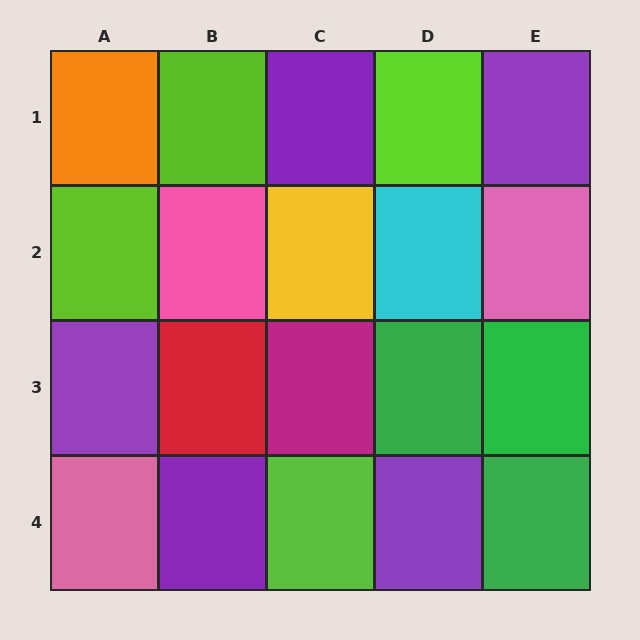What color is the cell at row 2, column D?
Cyan.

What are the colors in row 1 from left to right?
Orange, lime, purple, lime, purple.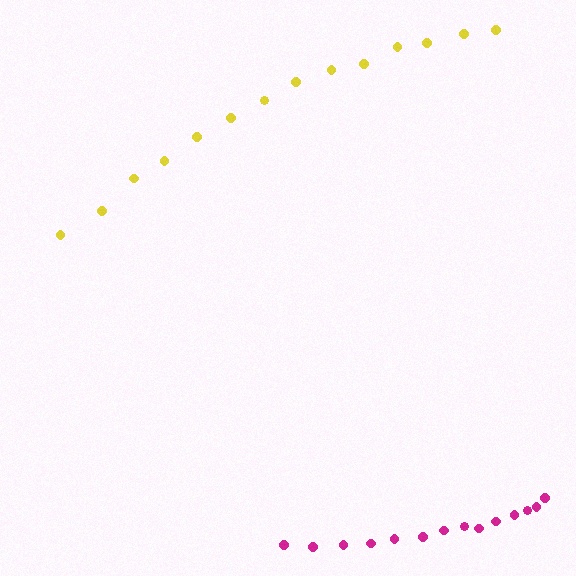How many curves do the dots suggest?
There are 2 distinct paths.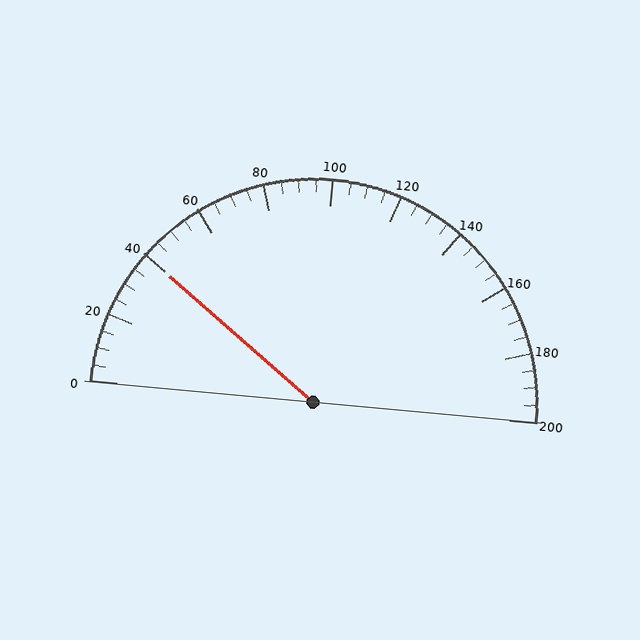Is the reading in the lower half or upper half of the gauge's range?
The reading is in the lower half of the range (0 to 200).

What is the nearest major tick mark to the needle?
The nearest major tick mark is 40.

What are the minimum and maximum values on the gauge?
The gauge ranges from 0 to 200.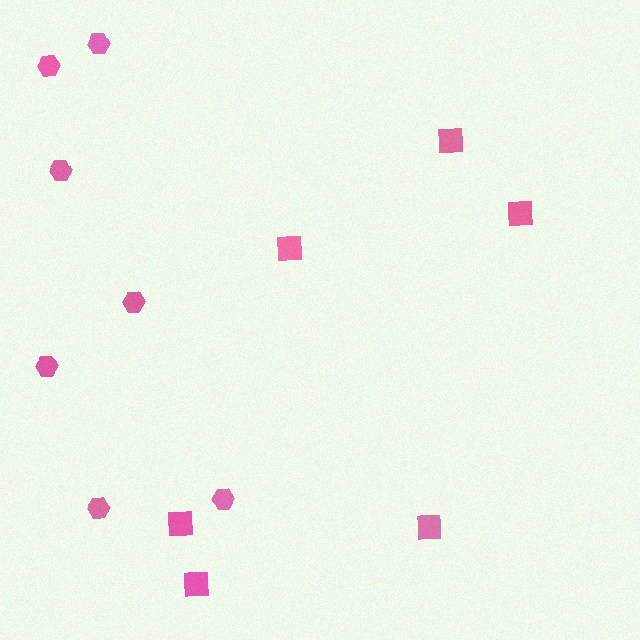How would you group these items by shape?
There are 2 groups: one group of squares (6) and one group of hexagons (7).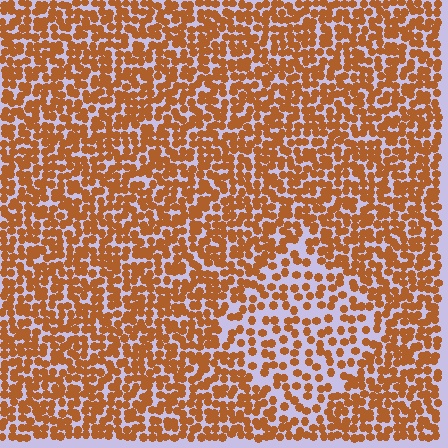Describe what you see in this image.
The image contains small brown elements arranged at two different densities. A diamond-shaped region is visible where the elements are less densely packed than the surrounding area.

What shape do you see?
I see a diamond.